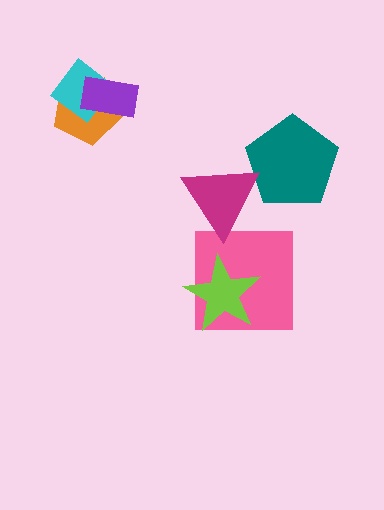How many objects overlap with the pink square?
1 object overlaps with the pink square.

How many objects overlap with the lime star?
1 object overlaps with the lime star.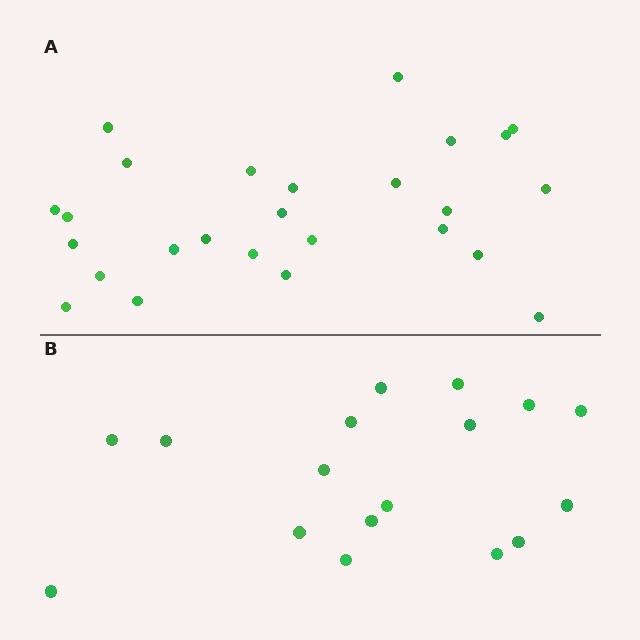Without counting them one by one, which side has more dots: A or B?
Region A (the top region) has more dots.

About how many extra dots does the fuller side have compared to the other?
Region A has roughly 8 or so more dots than region B.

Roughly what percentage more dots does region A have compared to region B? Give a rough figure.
About 55% more.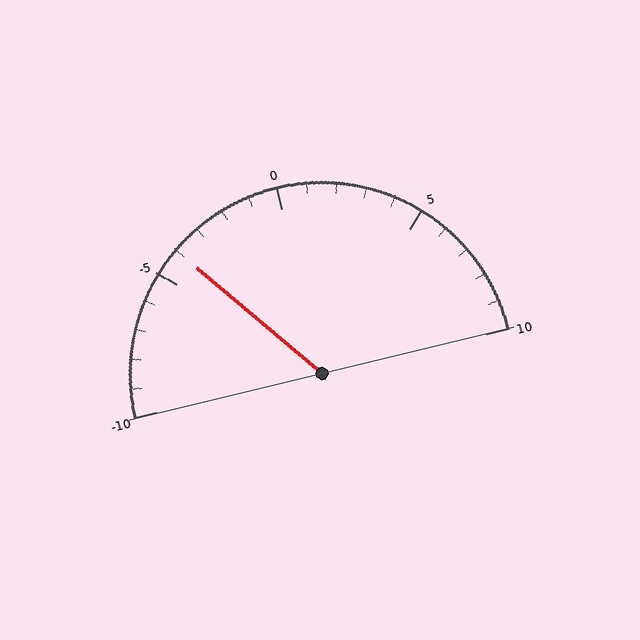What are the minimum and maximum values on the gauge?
The gauge ranges from -10 to 10.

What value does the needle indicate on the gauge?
The needle indicates approximately -4.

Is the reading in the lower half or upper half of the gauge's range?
The reading is in the lower half of the range (-10 to 10).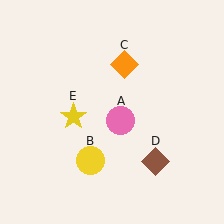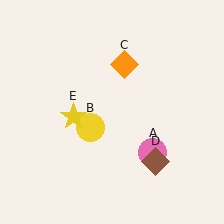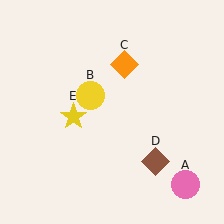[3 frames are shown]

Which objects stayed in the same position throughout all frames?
Orange diamond (object C) and brown diamond (object D) and yellow star (object E) remained stationary.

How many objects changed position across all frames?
2 objects changed position: pink circle (object A), yellow circle (object B).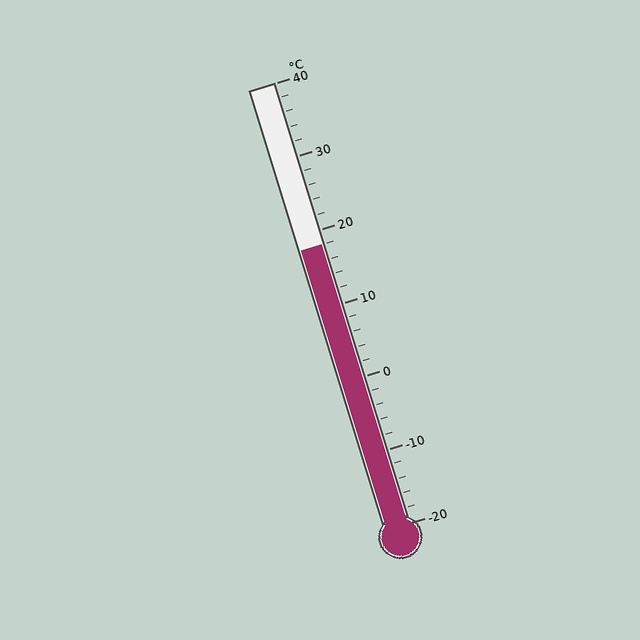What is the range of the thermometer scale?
The thermometer scale ranges from -20°C to 40°C.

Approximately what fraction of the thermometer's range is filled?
The thermometer is filled to approximately 65% of its range.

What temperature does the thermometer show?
The thermometer shows approximately 18°C.